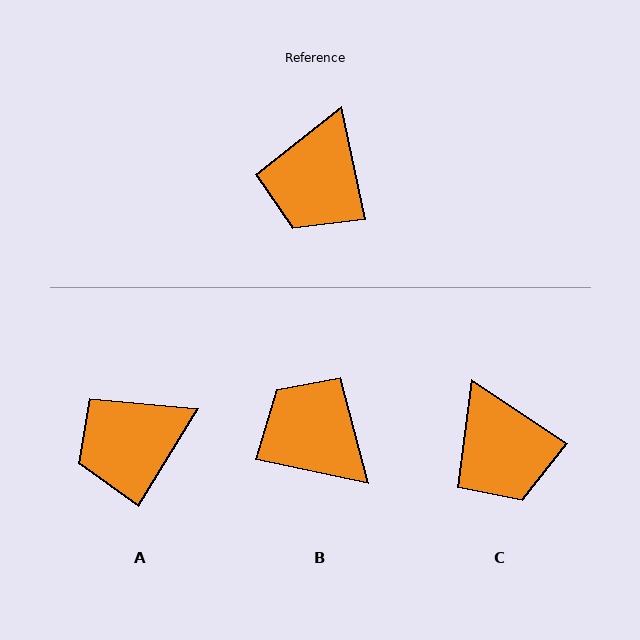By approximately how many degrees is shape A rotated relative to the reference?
Approximately 43 degrees clockwise.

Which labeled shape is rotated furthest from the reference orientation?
B, about 114 degrees away.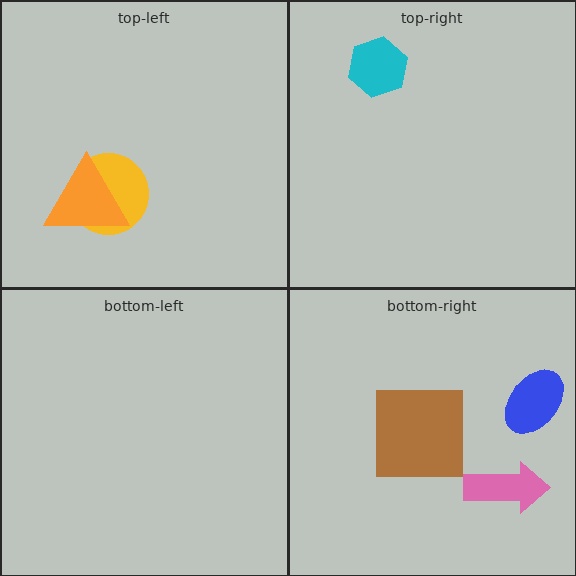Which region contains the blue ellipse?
The bottom-right region.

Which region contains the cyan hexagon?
The top-right region.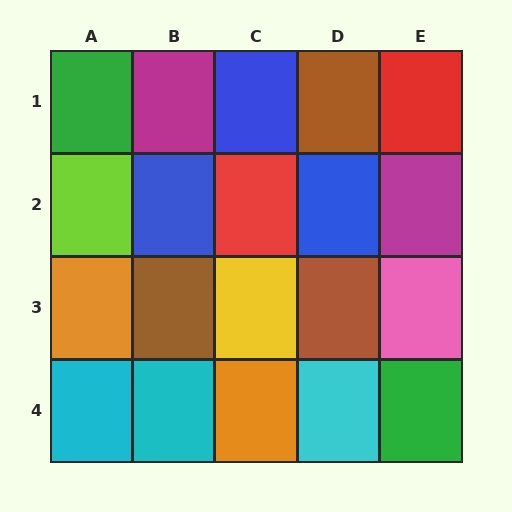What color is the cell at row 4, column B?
Cyan.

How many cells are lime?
1 cell is lime.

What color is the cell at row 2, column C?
Red.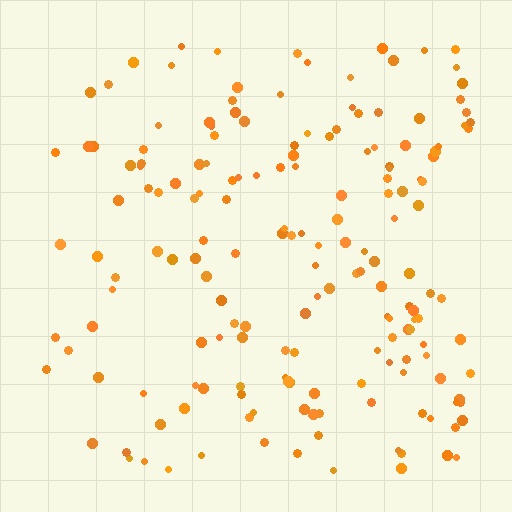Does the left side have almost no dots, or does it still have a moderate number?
Still a moderate number, just noticeably fewer than the right.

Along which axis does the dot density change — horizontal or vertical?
Horizontal.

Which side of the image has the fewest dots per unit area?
The left.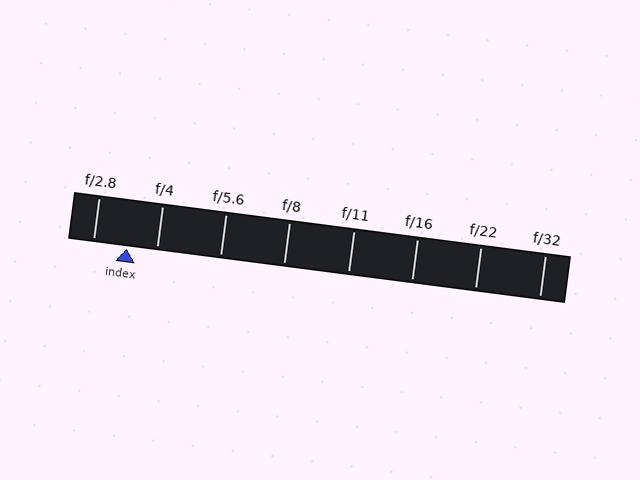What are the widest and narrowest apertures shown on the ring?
The widest aperture shown is f/2.8 and the narrowest is f/32.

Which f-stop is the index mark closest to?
The index mark is closest to f/4.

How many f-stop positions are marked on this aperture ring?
There are 8 f-stop positions marked.